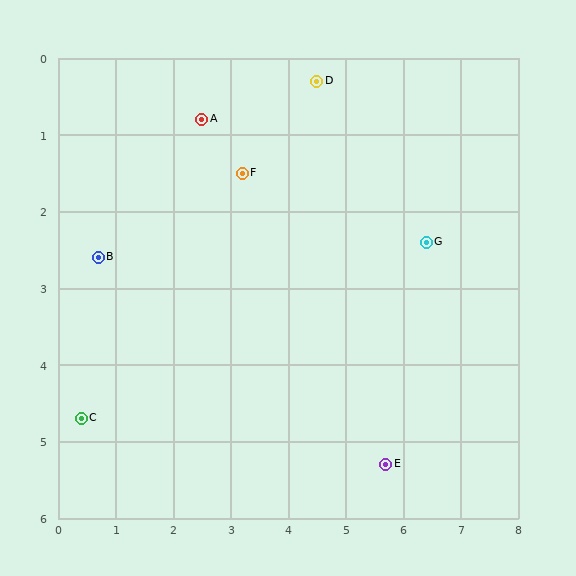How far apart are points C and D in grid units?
Points C and D are about 6.0 grid units apart.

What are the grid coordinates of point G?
Point G is at approximately (6.4, 2.4).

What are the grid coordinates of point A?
Point A is at approximately (2.5, 0.8).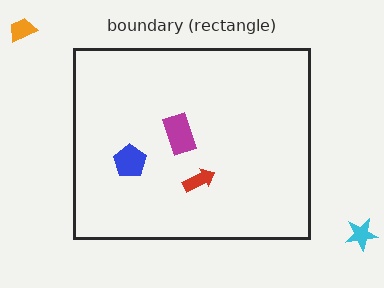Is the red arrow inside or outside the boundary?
Inside.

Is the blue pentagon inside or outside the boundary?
Inside.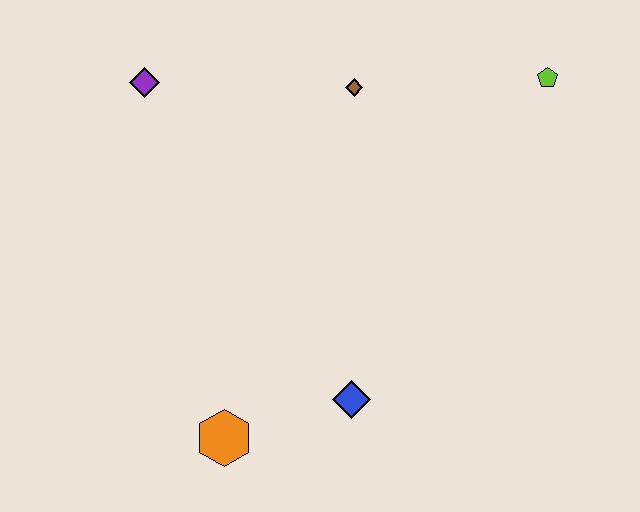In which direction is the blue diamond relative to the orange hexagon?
The blue diamond is to the right of the orange hexagon.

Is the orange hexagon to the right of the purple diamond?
Yes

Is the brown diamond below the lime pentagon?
Yes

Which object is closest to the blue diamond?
The orange hexagon is closest to the blue diamond.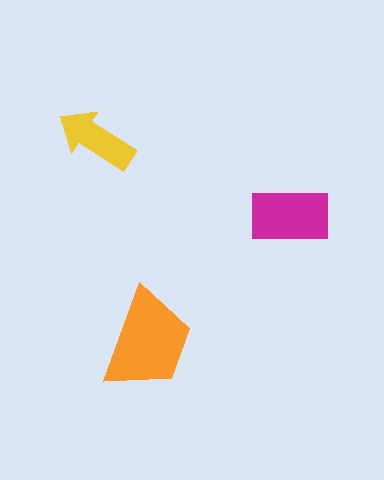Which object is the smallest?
The yellow arrow.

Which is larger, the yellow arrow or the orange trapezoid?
The orange trapezoid.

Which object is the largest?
The orange trapezoid.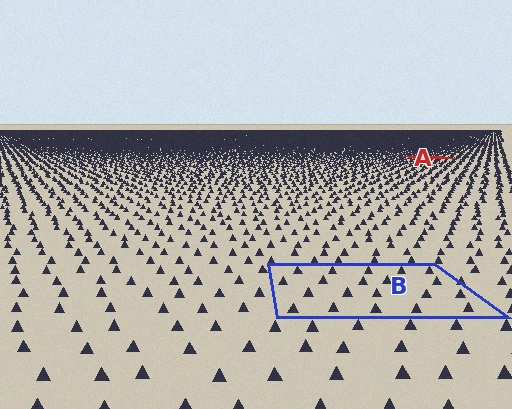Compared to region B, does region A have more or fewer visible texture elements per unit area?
Region A has more texture elements per unit area — they are packed more densely because it is farther away.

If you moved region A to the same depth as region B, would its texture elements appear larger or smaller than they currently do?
They would appear larger. At a closer depth, the same texture elements are projected at a bigger on-screen size.